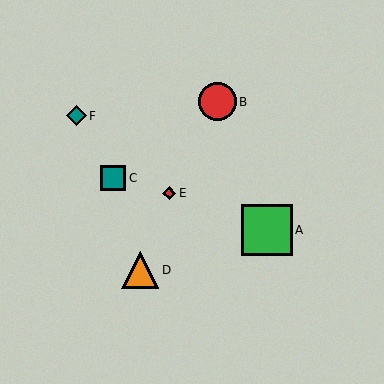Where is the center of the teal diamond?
The center of the teal diamond is at (76, 116).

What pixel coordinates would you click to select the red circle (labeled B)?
Click at (217, 102) to select the red circle B.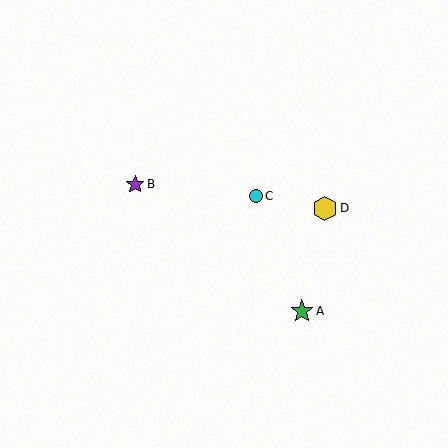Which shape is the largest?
The yellow hexagon (labeled D) is the largest.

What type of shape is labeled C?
Shape C is a cyan circle.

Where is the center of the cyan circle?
The center of the cyan circle is at (256, 196).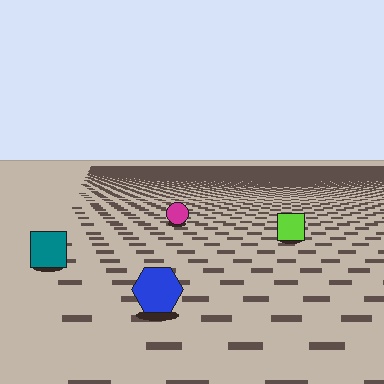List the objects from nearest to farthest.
From nearest to farthest: the blue hexagon, the teal square, the lime square, the magenta circle.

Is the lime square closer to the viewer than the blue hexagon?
No. The blue hexagon is closer — you can tell from the texture gradient: the ground texture is coarser near it.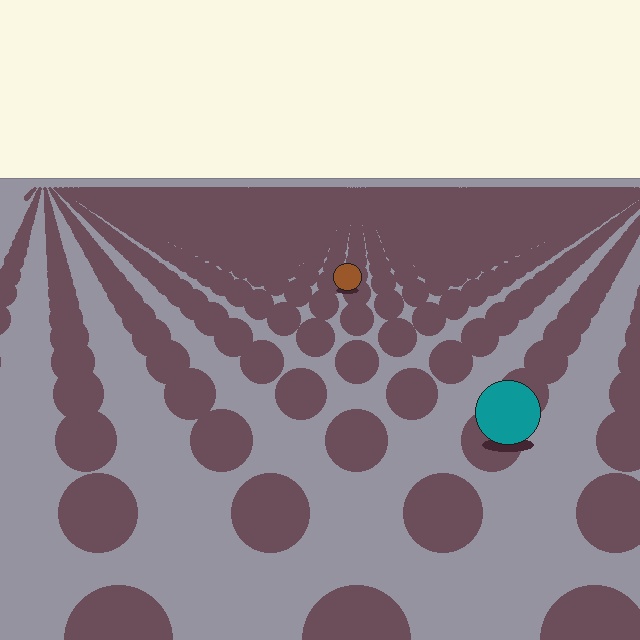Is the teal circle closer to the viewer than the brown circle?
Yes. The teal circle is closer — you can tell from the texture gradient: the ground texture is coarser near it.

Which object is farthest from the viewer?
The brown circle is farthest from the viewer. It appears smaller and the ground texture around it is denser.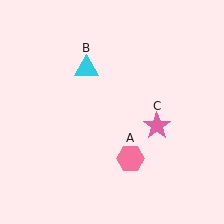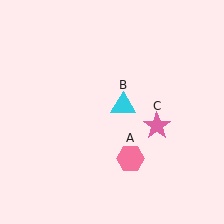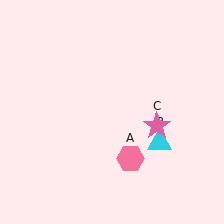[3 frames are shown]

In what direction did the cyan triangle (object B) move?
The cyan triangle (object B) moved down and to the right.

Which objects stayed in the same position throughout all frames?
Pink hexagon (object A) and pink star (object C) remained stationary.